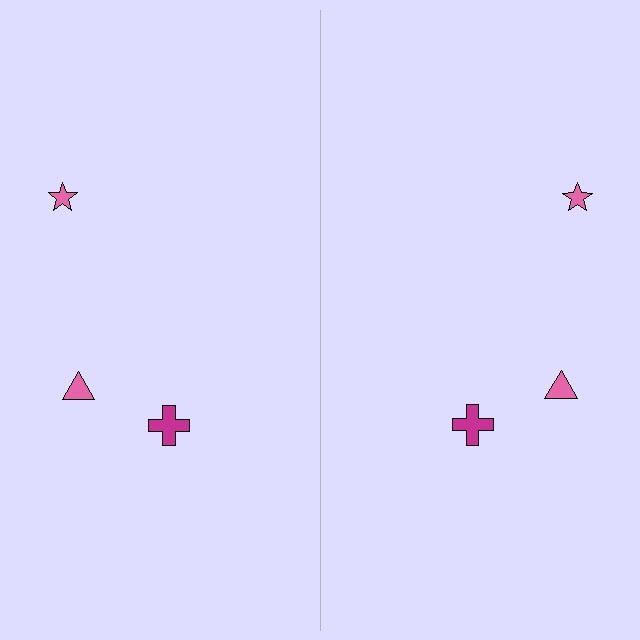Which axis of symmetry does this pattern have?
The pattern has a vertical axis of symmetry running through the center of the image.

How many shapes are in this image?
There are 6 shapes in this image.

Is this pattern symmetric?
Yes, this pattern has bilateral (reflection) symmetry.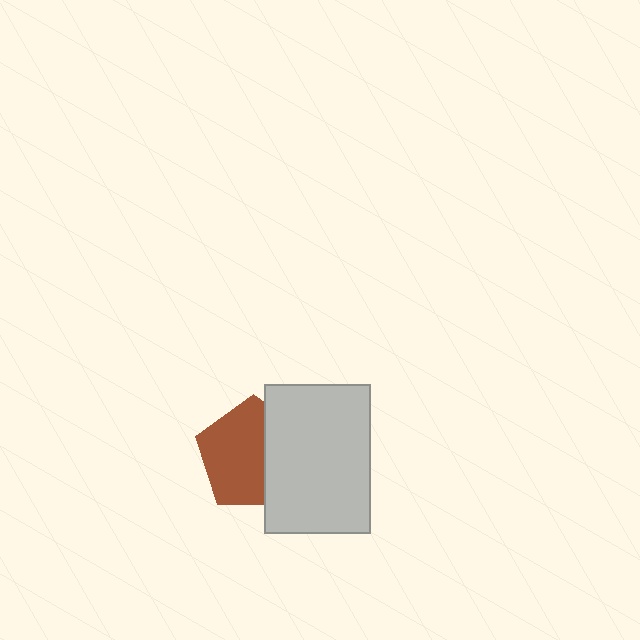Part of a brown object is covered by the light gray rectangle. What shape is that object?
It is a pentagon.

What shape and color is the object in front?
The object in front is a light gray rectangle.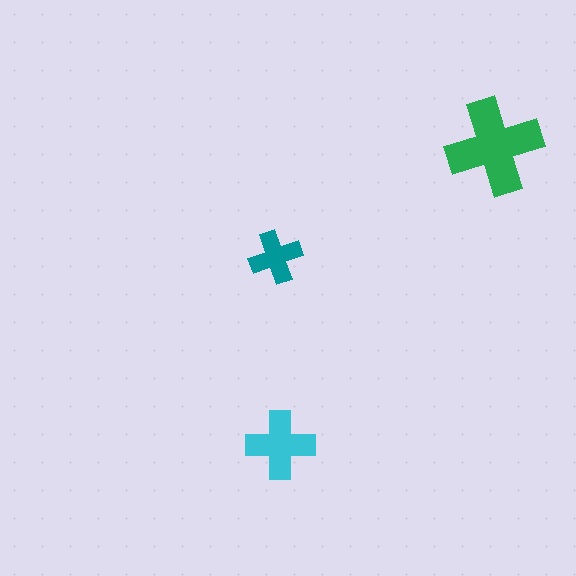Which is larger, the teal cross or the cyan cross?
The cyan one.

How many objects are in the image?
There are 3 objects in the image.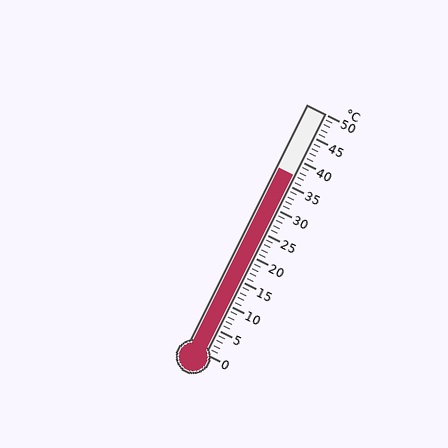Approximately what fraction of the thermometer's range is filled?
The thermometer is filled to approximately 75% of its range.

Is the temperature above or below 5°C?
The temperature is above 5°C.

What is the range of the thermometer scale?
The thermometer scale ranges from 0°C to 50°C.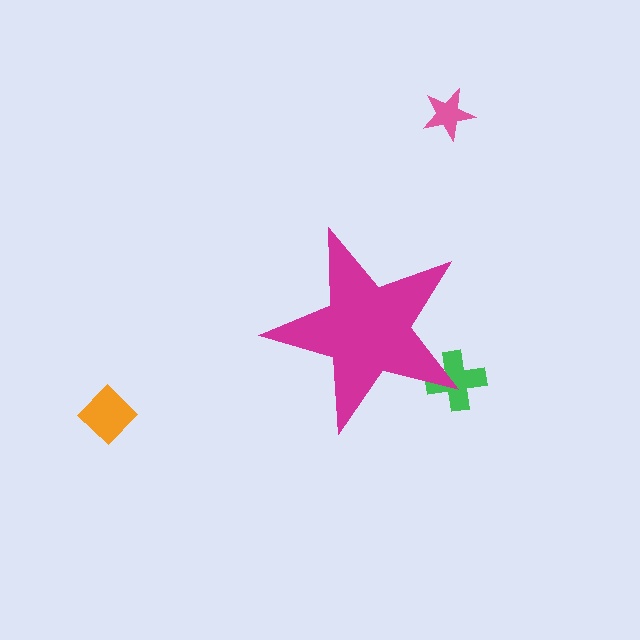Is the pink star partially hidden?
No, the pink star is fully visible.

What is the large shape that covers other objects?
A magenta star.